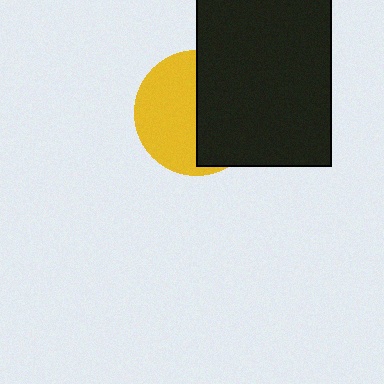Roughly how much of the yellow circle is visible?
About half of it is visible (roughly 50%).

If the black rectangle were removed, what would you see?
You would see the complete yellow circle.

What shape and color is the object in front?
The object in front is a black rectangle.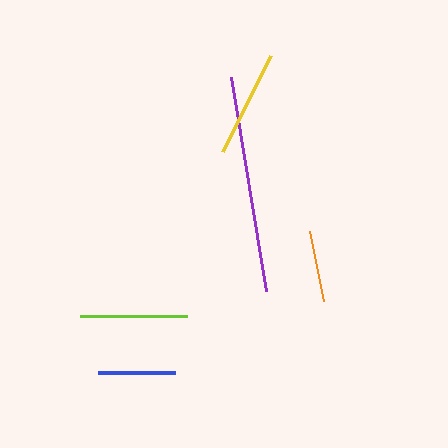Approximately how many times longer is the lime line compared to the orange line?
The lime line is approximately 1.5 times the length of the orange line.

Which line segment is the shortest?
The orange line is the shortest at approximately 72 pixels.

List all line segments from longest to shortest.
From longest to shortest: purple, lime, yellow, blue, orange.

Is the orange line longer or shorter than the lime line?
The lime line is longer than the orange line.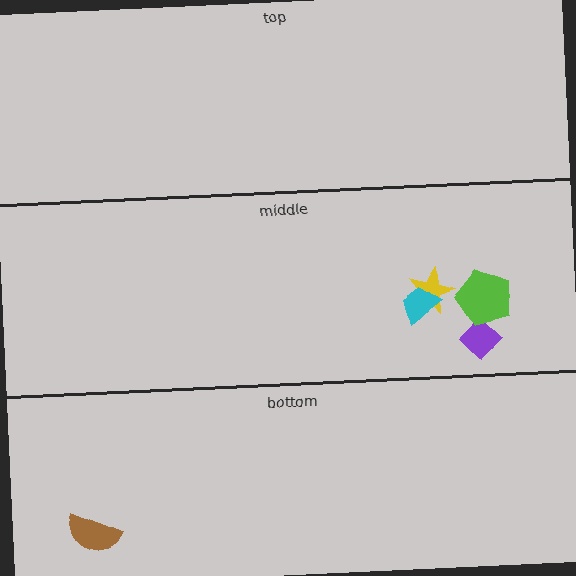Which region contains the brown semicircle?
The bottom region.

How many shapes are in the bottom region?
1.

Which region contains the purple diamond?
The middle region.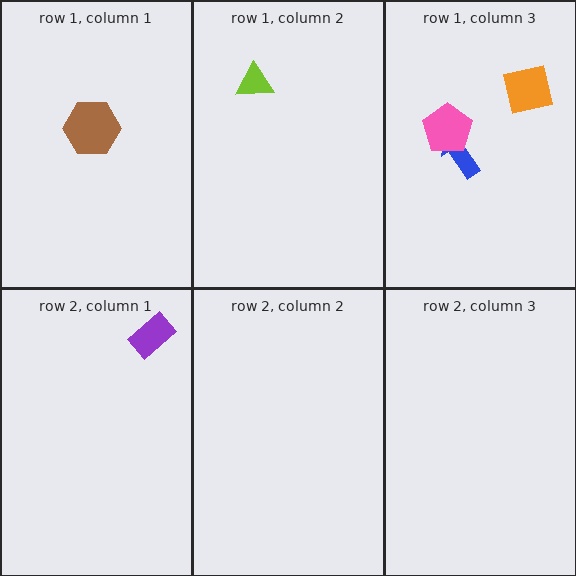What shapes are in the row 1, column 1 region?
The brown hexagon.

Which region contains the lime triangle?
The row 1, column 2 region.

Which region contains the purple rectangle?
The row 2, column 1 region.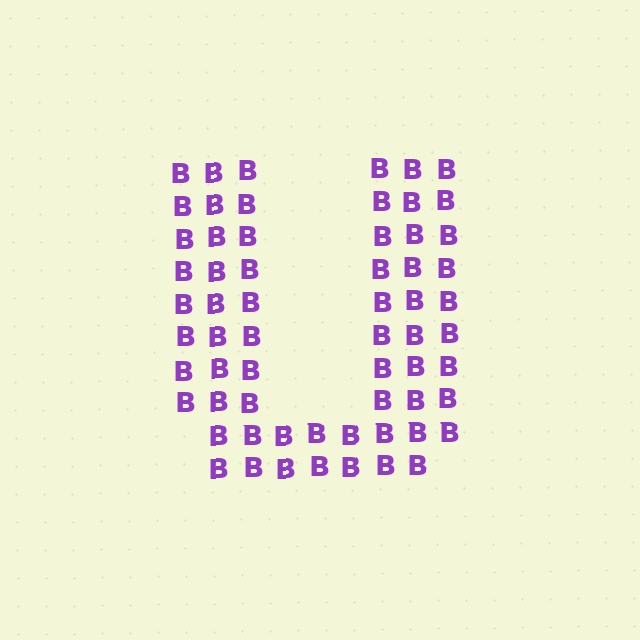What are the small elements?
The small elements are letter B's.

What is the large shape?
The large shape is the letter U.